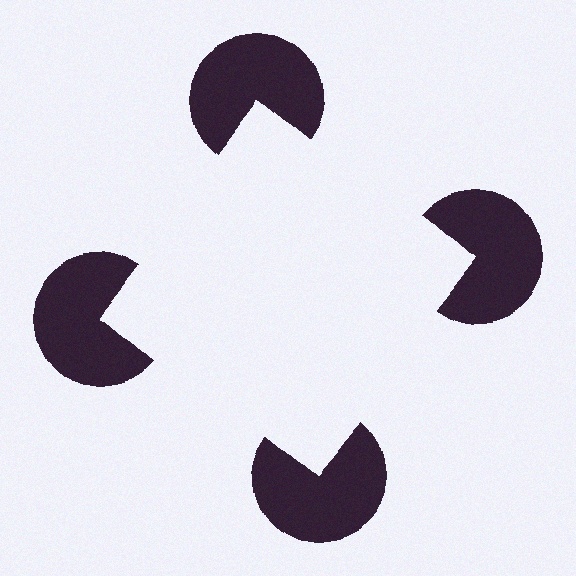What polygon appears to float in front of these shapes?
An illusory square — its edges are inferred from the aligned wedge cuts in the pac-man discs, not physically drawn.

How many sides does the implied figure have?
4 sides.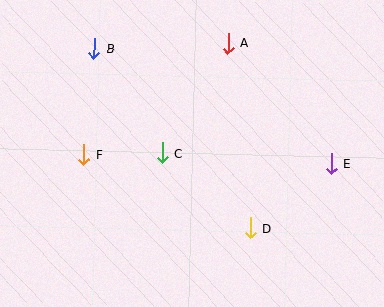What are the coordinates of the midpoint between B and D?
The midpoint between B and D is at (172, 138).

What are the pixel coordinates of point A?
Point A is at (228, 43).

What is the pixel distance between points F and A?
The distance between F and A is 182 pixels.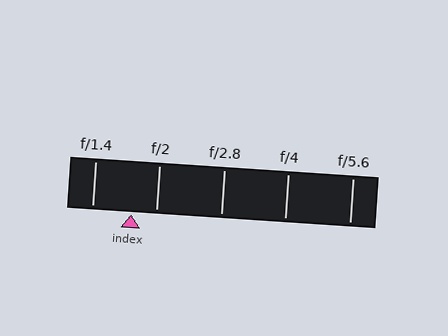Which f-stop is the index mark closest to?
The index mark is closest to f/2.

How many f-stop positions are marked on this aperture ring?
There are 5 f-stop positions marked.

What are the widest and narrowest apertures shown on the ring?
The widest aperture shown is f/1.4 and the narrowest is f/5.6.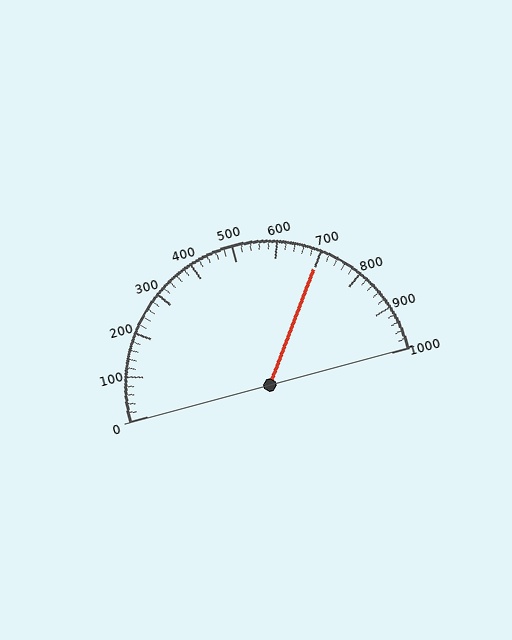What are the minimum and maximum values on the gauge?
The gauge ranges from 0 to 1000.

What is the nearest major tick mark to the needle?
The nearest major tick mark is 700.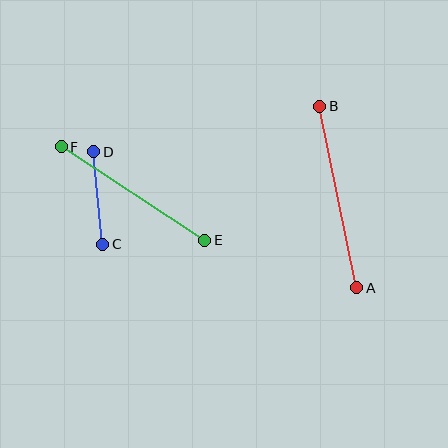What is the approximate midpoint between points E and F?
The midpoint is at approximately (133, 194) pixels.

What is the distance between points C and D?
The distance is approximately 93 pixels.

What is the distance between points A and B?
The distance is approximately 185 pixels.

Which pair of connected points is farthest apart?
Points A and B are farthest apart.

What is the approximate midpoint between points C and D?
The midpoint is at approximately (98, 198) pixels.